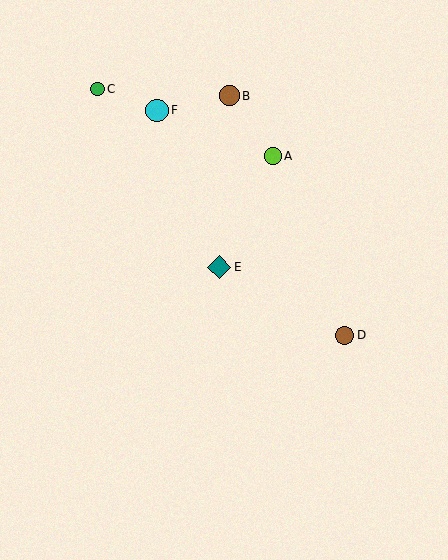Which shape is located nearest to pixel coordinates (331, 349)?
The brown circle (labeled D) at (345, 335) is nearest to that location.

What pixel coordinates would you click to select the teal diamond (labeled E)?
Click at (219, 267) to select the teal diamond E.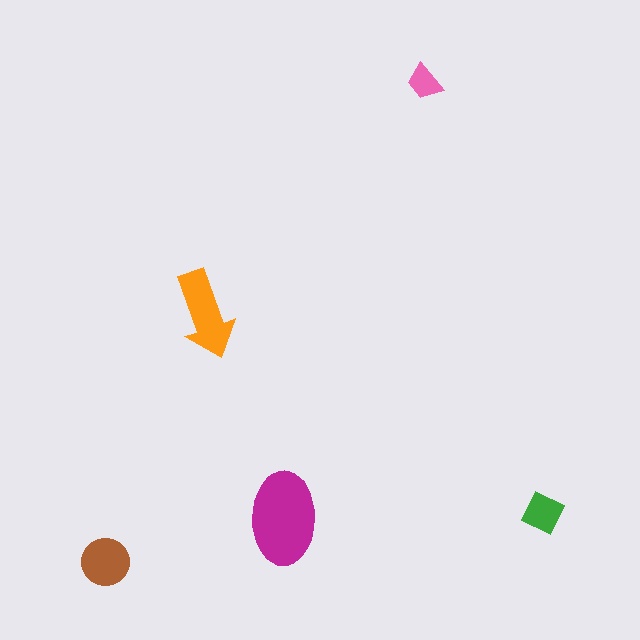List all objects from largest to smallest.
The magenta ellipse, the orange arrow, the brown circle, the green square, the pink trapezoid.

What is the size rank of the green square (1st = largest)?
4th.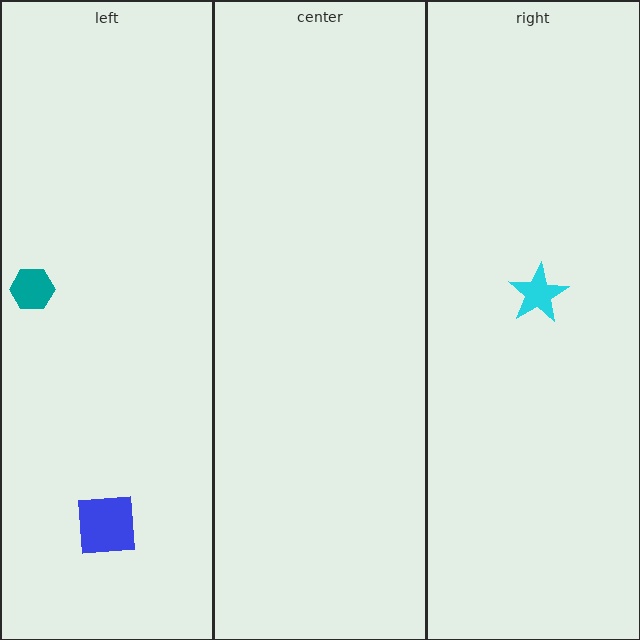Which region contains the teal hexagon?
The left region.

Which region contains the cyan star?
The right region.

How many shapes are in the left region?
2.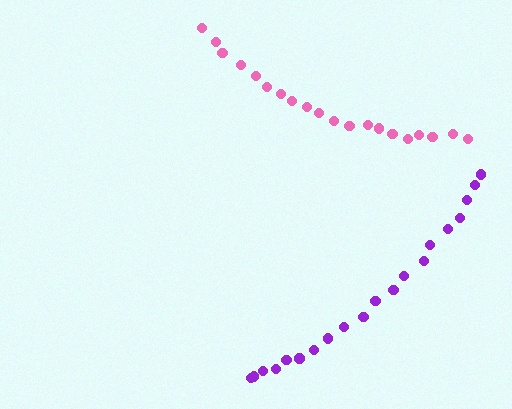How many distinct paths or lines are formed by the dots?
There are 2 distinct paths.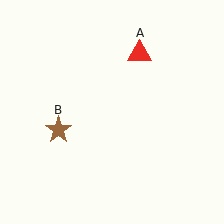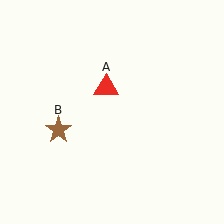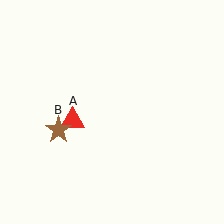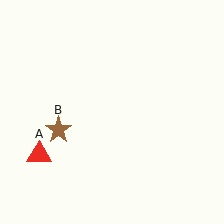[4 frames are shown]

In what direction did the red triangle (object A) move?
The red triangle (object A) moved down and to the left.